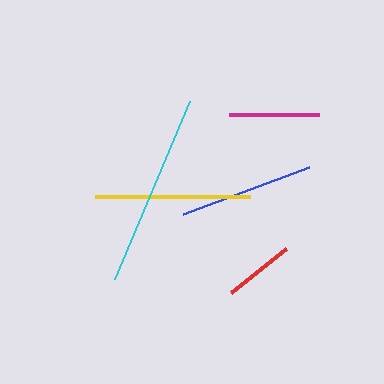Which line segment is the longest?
The cyan line is the longest at approximately 193 pixels.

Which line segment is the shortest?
The red line is the shortest at approximately 71 pixels.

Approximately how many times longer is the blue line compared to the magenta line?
The blue line is approximately 1.5 times the length of the magenta line.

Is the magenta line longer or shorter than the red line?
The magenta line is longer than the red line.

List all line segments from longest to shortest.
From longest to shortest: cyan, yellow, blue, magenta, red.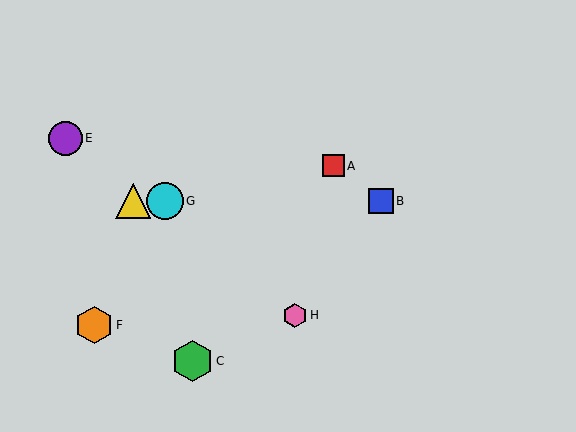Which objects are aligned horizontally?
Objects B, D, G are aligned horizontally.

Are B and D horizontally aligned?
Yes, both are at y≈201.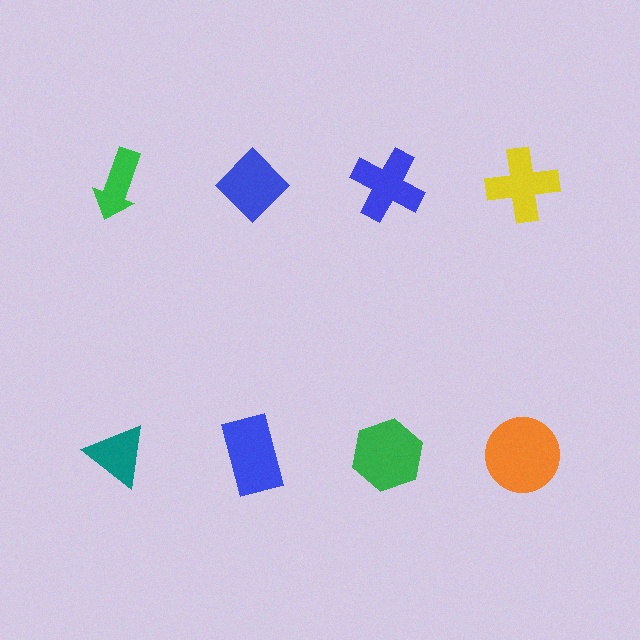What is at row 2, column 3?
A green hexagon.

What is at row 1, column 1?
A green arrow.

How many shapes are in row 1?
4 shapes.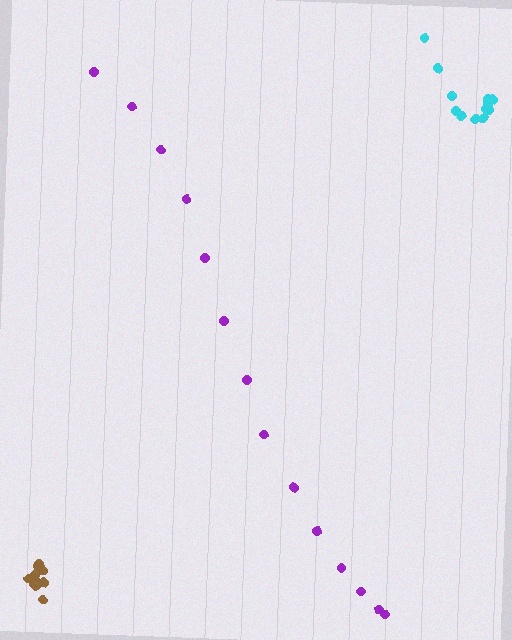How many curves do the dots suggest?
There are 3 distinct paths.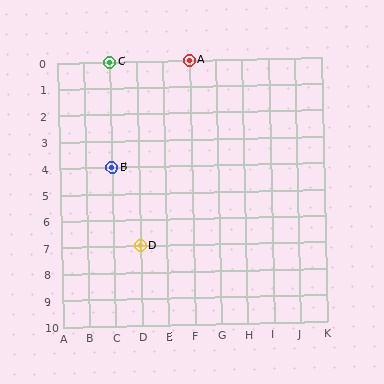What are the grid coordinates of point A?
Point A is at grid coordinates (F, 0).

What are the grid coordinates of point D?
Point D is at grid coordinates (D, 7).